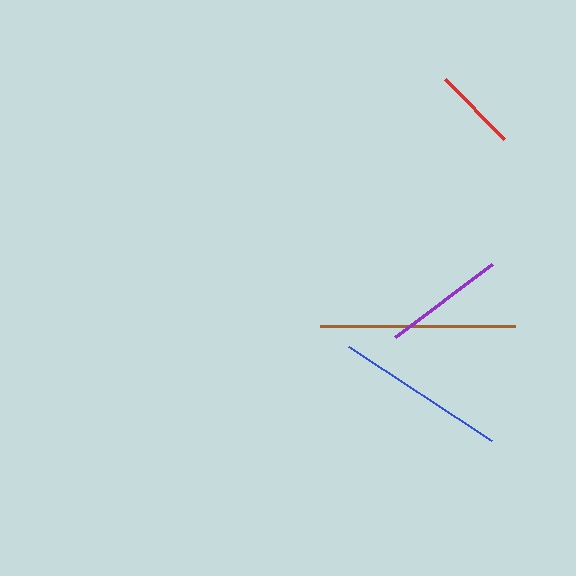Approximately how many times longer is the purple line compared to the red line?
The purple line is approximately 1.4 times the length of the red line.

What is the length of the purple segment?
The purple segment is approximately 121 pixels long.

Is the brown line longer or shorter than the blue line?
The brown line is longer than the blue line.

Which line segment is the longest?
The brown line is the longest at approximately 194 pixels.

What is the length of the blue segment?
The blue segment is approximately 172 pixels long.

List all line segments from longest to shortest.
From longest to shortest: brown, blue, purple, red.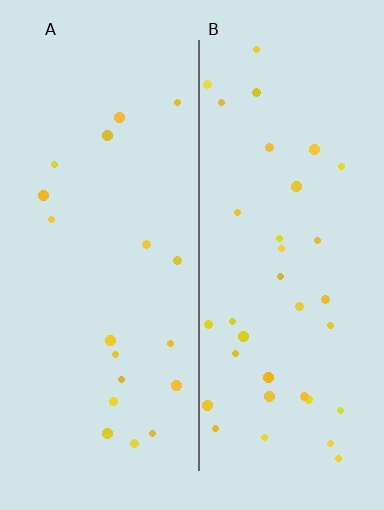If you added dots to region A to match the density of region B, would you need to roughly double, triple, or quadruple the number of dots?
Approximately double.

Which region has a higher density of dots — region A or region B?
B (the right).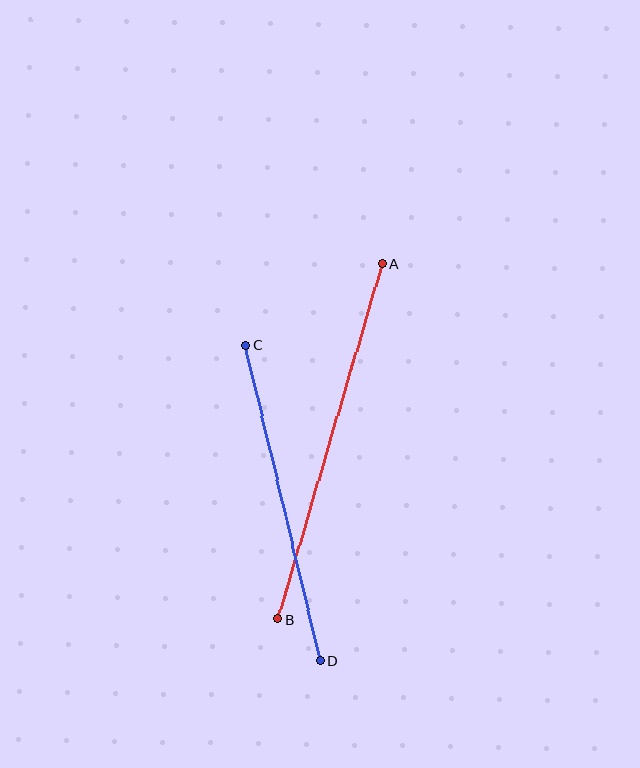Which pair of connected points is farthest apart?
Points A and B are farthest apart.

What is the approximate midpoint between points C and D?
The midpoint is at approximately (283, 503) pixels.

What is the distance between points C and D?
The distance is approximately 324 pixels.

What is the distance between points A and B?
The distance is approximately 370 pixels.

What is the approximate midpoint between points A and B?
The midpoint is at approximately (330, 442) pixels.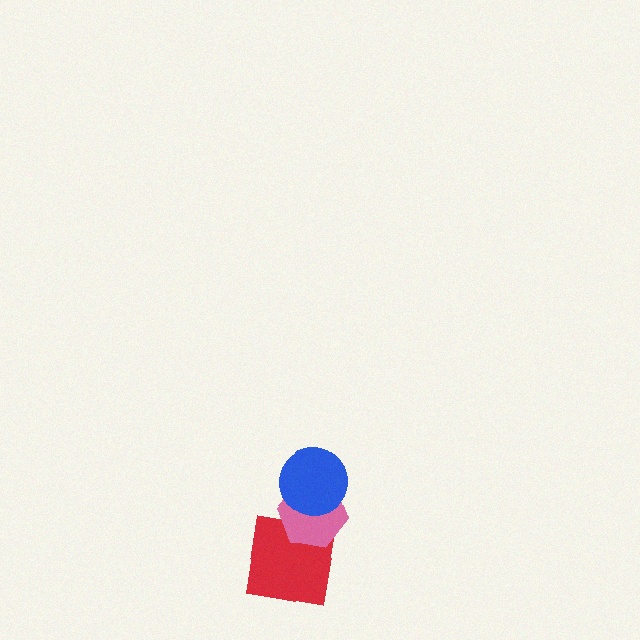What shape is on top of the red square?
The pink hexagon is on top of the red square.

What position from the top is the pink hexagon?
The pink hexagon is 2nd from the top.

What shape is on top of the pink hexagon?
The blue circle is on top of the pink hexagon.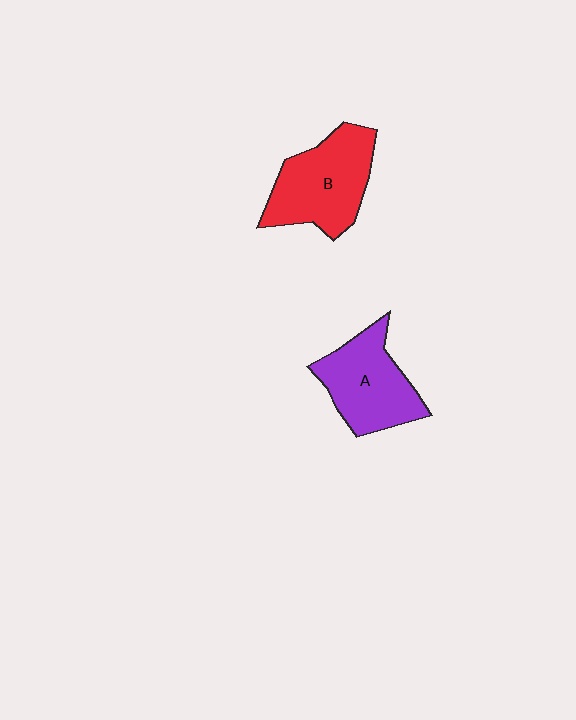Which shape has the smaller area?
Shape A (purple).